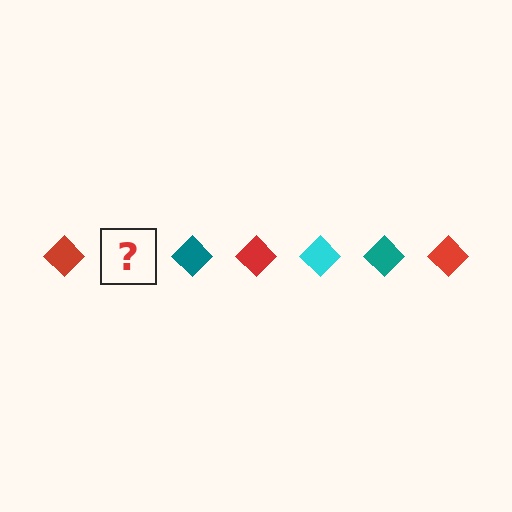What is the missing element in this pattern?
The missing element is a cyan diamond.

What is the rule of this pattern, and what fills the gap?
The rule is that the pattern cycles through red, cyan, teal diamonds. The gap should be filled with a cyan diamond.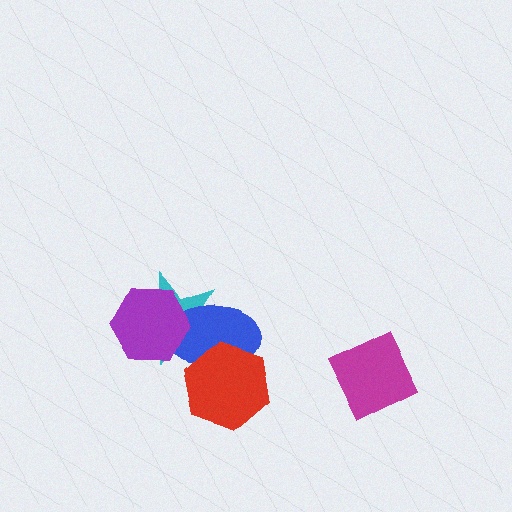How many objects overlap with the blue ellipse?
3 objects overlap with the blue ellipse.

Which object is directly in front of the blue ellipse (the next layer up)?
The purple hexagon is directly in front of the blue ellipse.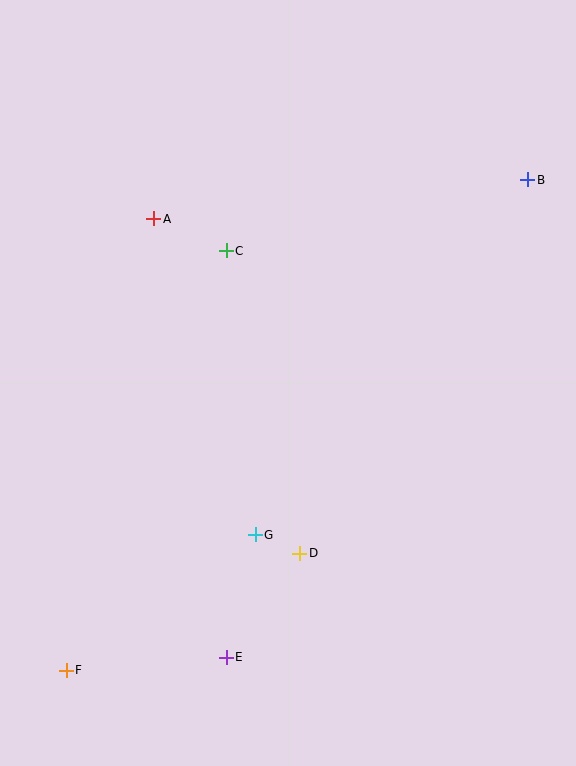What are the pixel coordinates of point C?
Point C is at (226, 251).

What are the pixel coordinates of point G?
Point G is at (255, 535).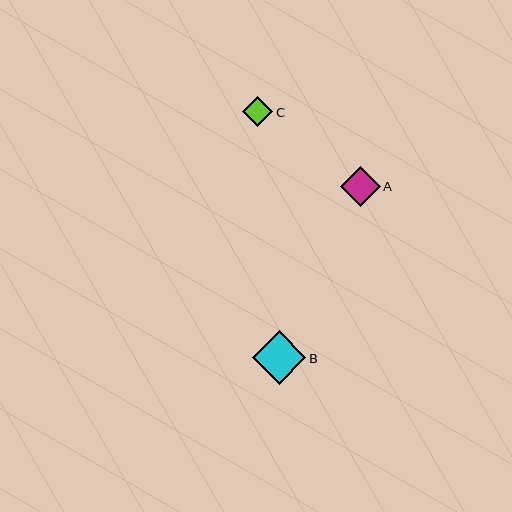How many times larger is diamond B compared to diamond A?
Diamond B is approximately 1.3 times the size of diamond A.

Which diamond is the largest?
Diamond B is the largest with a size of approximately 53 pixels.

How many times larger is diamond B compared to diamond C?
Diamond B is approximately 1.7 times the size of diamond C.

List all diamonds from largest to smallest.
From largest to smallest: B, A, C.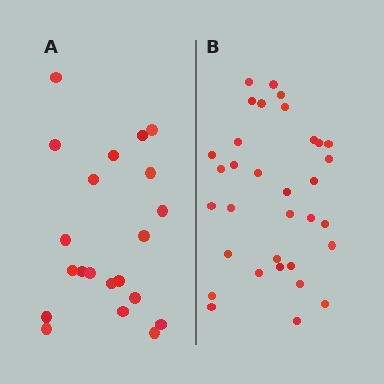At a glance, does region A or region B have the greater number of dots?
Region B (the right region) has more dots.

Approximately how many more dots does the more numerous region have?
Region B has roughly 12 or so more dots than region A.